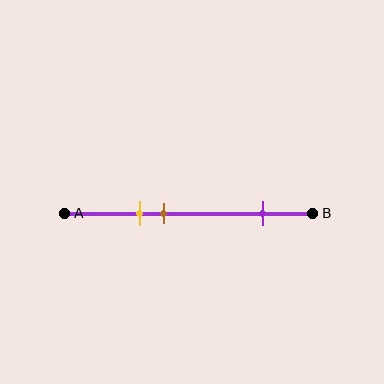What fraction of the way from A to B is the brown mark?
The brown mark is approximately 40% (0.4) of the way from A to B.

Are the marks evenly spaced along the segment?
No, the marks are not evenly spaced.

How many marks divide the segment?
There are 3 marks dividing the segment.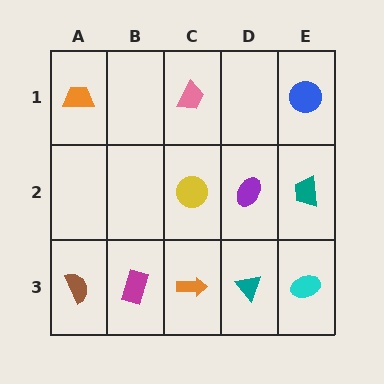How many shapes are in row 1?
3 shapes.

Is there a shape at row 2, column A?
No, that cell is empty.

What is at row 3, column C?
An orange arrow.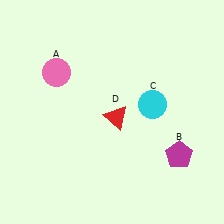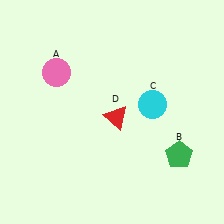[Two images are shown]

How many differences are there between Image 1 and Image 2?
There is 1 difference between the two images.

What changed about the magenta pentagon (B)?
In Image 1, B is magenta. In Image 2, it changed to green.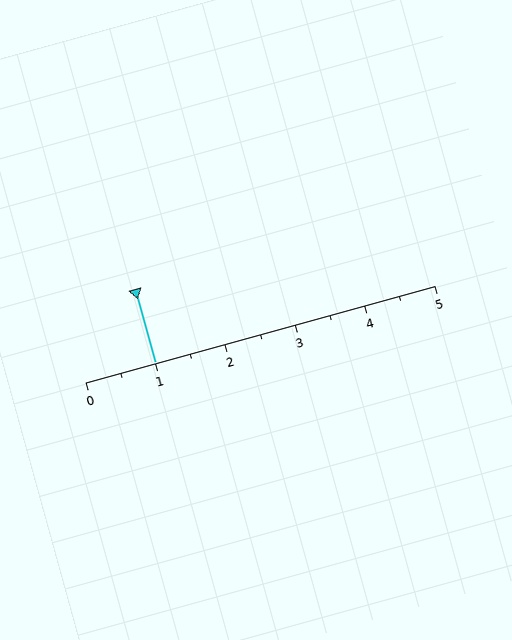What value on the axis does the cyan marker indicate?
The marker indicates approximately 1.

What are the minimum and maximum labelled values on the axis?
The axis runs from 0 to 5.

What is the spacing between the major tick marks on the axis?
The major ticks are spaced 1 apart.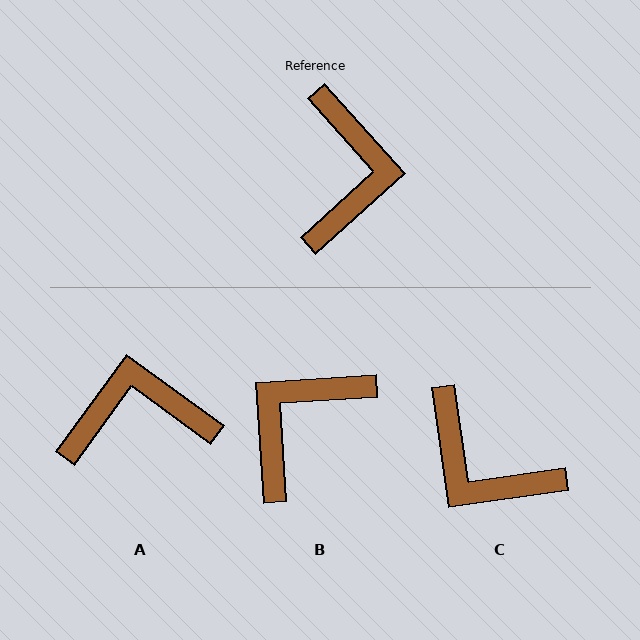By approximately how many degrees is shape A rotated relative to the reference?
Approximately 102 degrees counter-clockwise.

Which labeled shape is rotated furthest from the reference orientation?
B, about 142 degrees away.